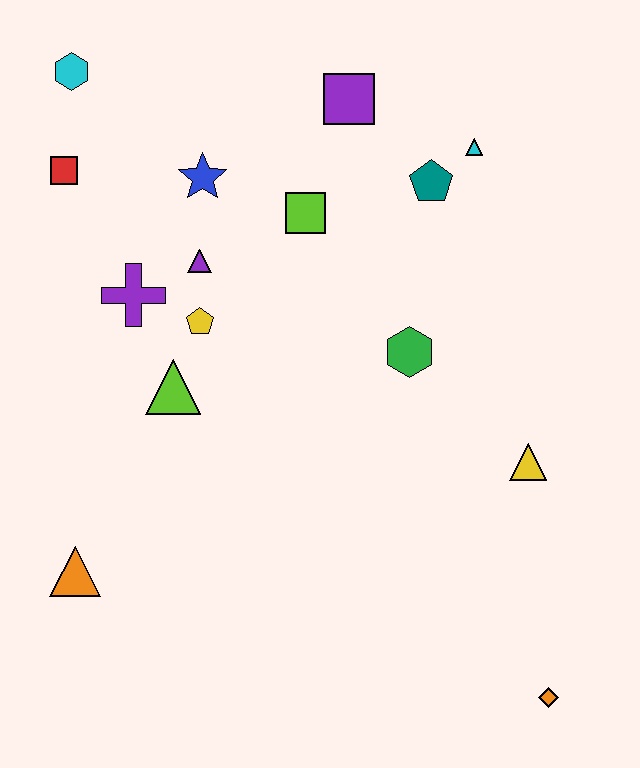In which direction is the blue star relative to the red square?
The blue star is to the right of the red square.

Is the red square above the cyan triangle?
No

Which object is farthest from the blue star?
The orange diamond is farthest from the blue star.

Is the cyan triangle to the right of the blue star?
Yes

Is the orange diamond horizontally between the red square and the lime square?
No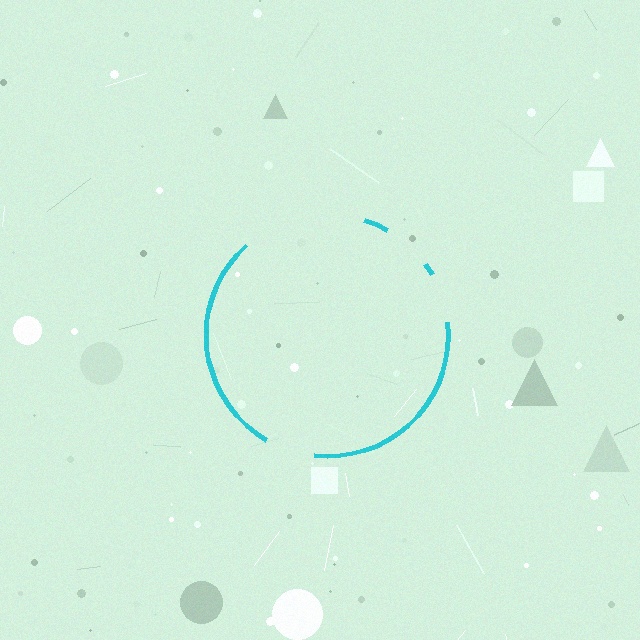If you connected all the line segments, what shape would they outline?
They would outline a circle.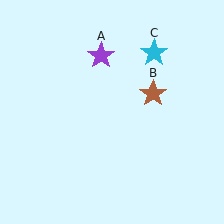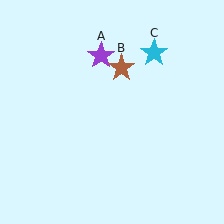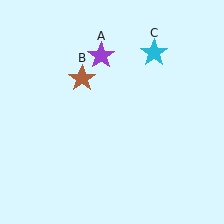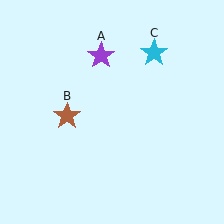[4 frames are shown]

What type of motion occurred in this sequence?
The brown star (object B) rotated counterclockwise around the center of the scene.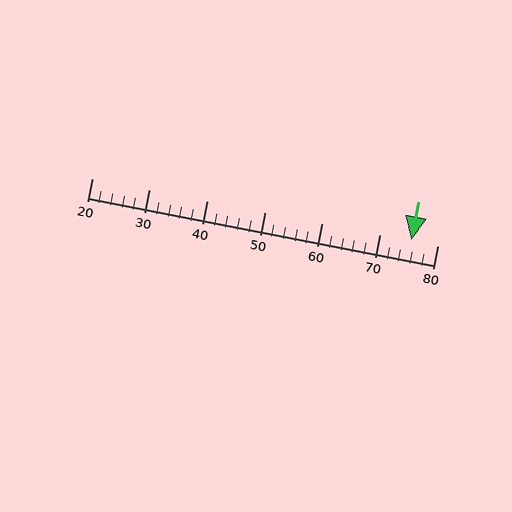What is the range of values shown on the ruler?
The ruler shows values from 20 to 80.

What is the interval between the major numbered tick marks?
The major tick marks are spaced 10 units apart.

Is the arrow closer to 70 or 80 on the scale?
The arrow is closer to 80.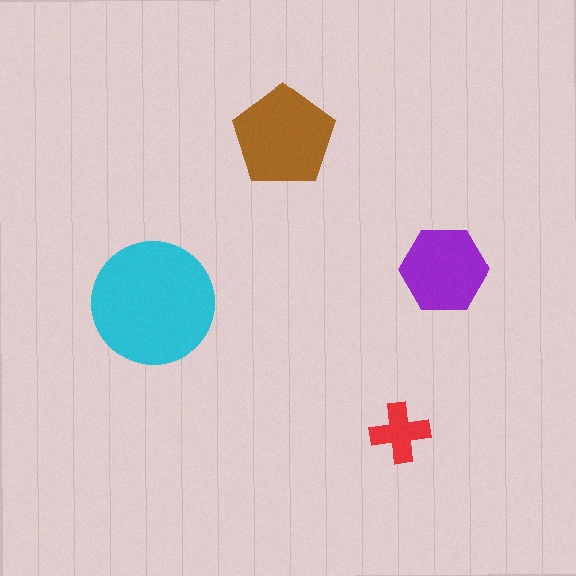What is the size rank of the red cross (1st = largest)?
4th.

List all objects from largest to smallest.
The cyan circle, the brown pentagon, the purple hexagon, the red cross.